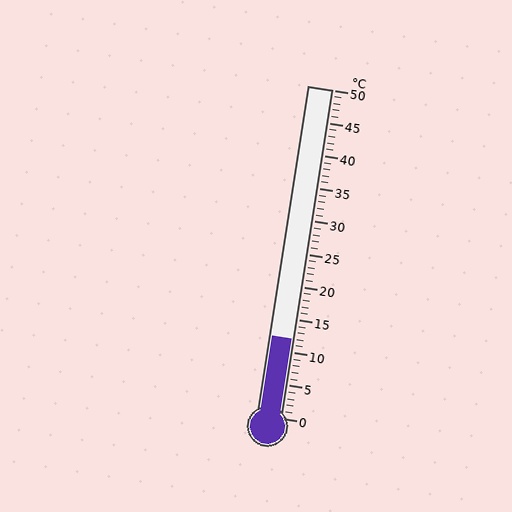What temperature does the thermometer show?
The thermometer shows approximately 12°C.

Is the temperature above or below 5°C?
The temperature is above 5°C.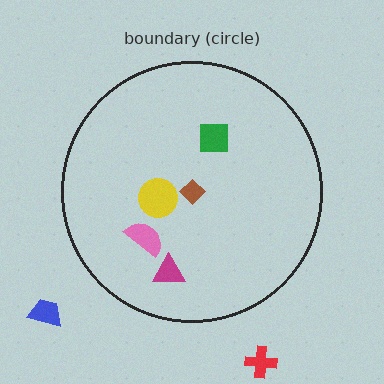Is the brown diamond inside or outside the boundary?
Inside.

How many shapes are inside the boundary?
5 inside, 2 outside.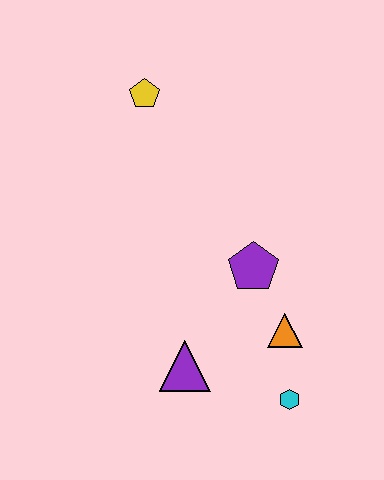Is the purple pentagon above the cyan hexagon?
Yes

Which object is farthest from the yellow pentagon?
The cyan hexagon is farthest from the yellow pentagon.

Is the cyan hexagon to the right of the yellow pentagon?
Yes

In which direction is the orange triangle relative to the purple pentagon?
The orange triangle is below the purple pentagon.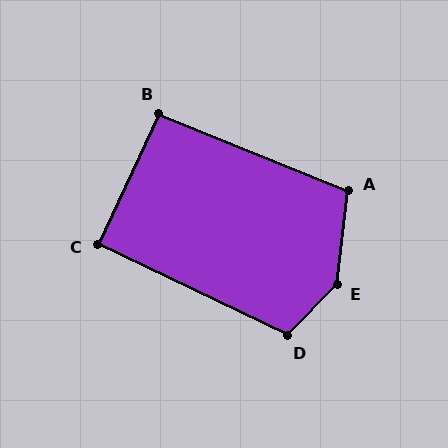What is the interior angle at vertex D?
Approximately 109 degrees (obtuse).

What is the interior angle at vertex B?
Approximately 93 degrees (approximately right).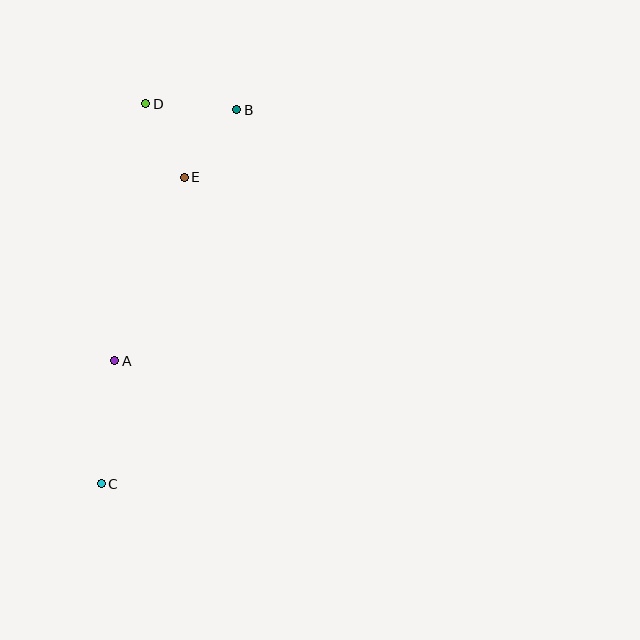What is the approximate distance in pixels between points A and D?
The distance between A and D is approximately 259 pixels.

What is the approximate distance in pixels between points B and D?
The distance between B and D is approximately 92 pixels.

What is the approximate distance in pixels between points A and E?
The distance between A and E is approximately 196 pixels.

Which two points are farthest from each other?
Points B and C are farthest from each other.